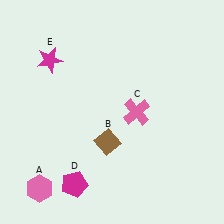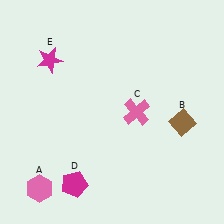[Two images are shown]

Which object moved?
The brown diamond (B) moved right.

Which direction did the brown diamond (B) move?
The brown diamond (B) moved right.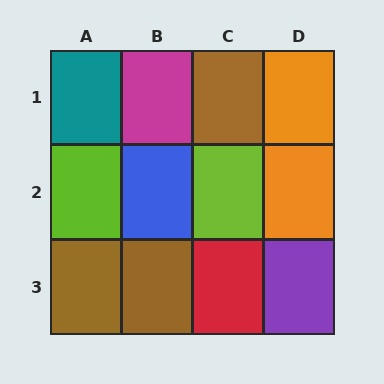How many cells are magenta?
1 cell is magenta.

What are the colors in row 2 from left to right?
Lime, blue, lime, orange.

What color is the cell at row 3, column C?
Red.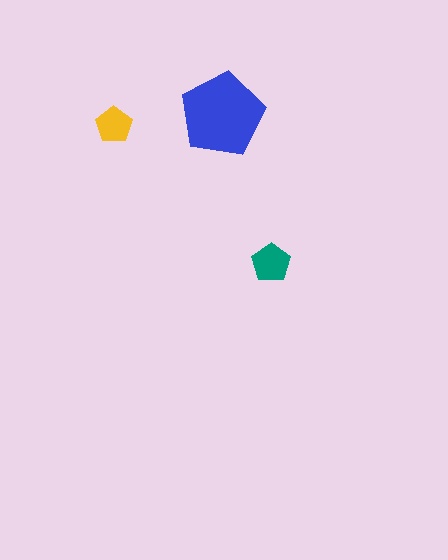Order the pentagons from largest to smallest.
the blue one, the teal one, the yellow one.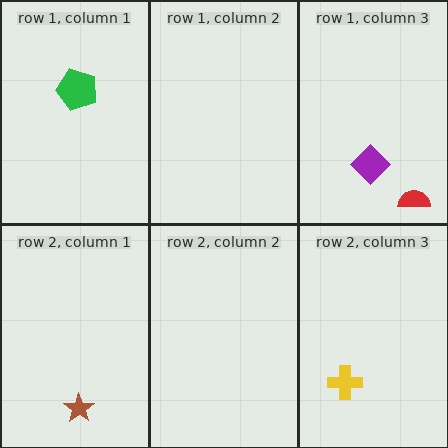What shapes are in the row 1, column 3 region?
The red semicircle, the purple diamond.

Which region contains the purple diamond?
The row 1, column 3 region.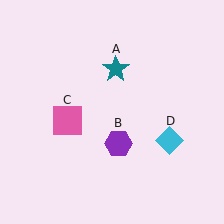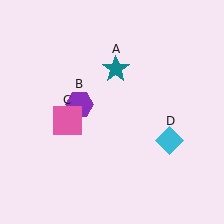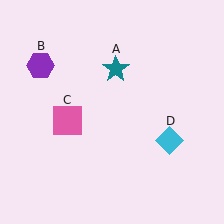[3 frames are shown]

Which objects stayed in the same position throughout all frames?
Teal star (object A) and pink square (object C) and cyan diamond (object D) remained stationary.